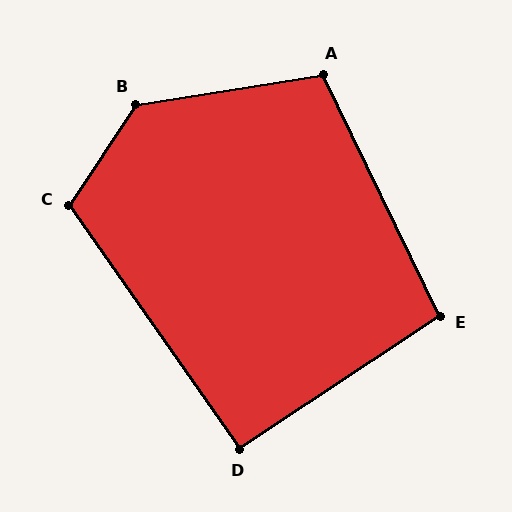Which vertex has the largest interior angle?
B, at approximately 132 degrees.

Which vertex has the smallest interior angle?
D, at approximately 92 degrees.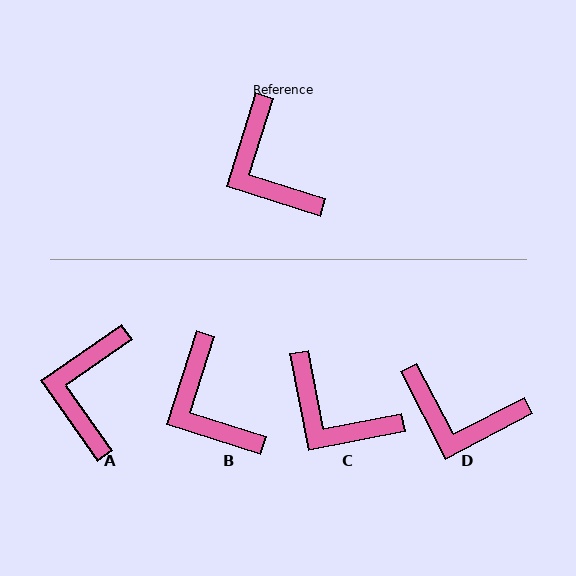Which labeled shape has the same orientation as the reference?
B.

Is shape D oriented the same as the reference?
No, it is off by about 45 degrees.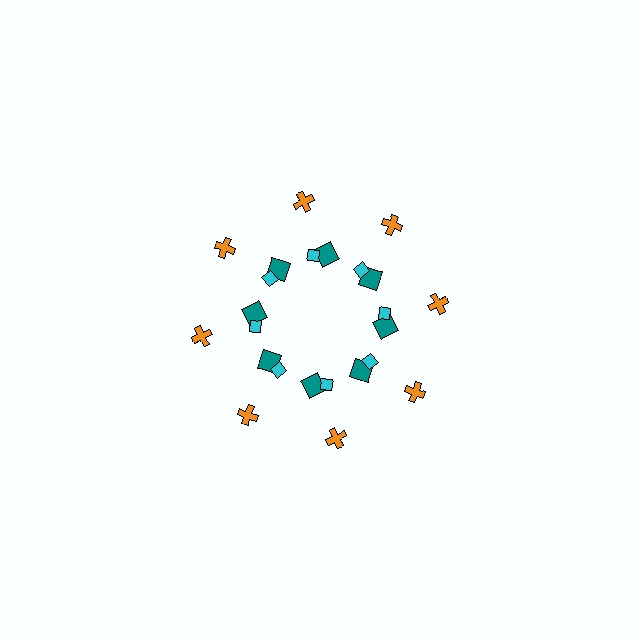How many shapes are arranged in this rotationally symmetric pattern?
There are 24 shapes, arranged in 8 groups of 3.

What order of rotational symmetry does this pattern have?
This pattern has 8-fold rotational symmetry.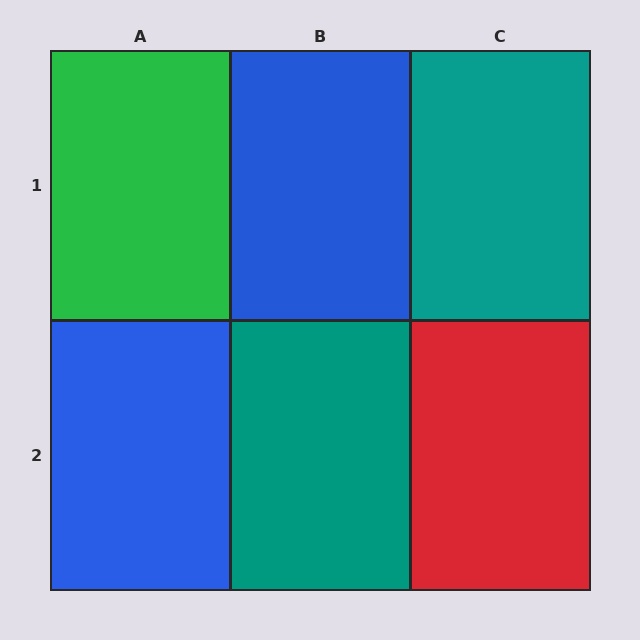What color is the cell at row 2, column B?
Teal.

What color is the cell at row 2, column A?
Blue.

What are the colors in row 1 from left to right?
Green, blue, teal.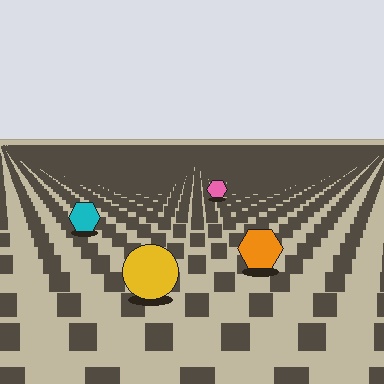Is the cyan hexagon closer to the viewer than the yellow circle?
No. The yellow circle is closer — you can tell from the texture gradient: the ground texture is coarser near it.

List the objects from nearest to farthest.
From nearest to farthest: the yellow circle, the orange hexagon, the cyan hexagon, the pink hexagon.